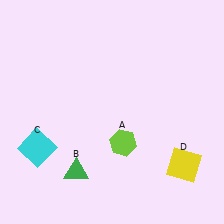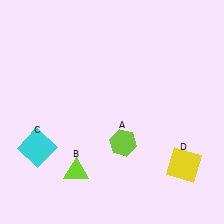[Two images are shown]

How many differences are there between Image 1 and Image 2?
There is 1 difference between the two images.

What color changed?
The triangle (B) changed from green in Image 1 to lime in Image 2.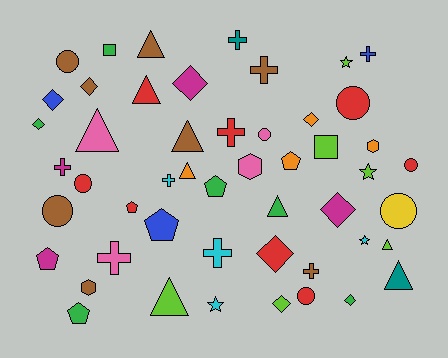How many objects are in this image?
There are 50 objects.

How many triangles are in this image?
There are 9 triangles.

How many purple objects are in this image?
There are no purple objects.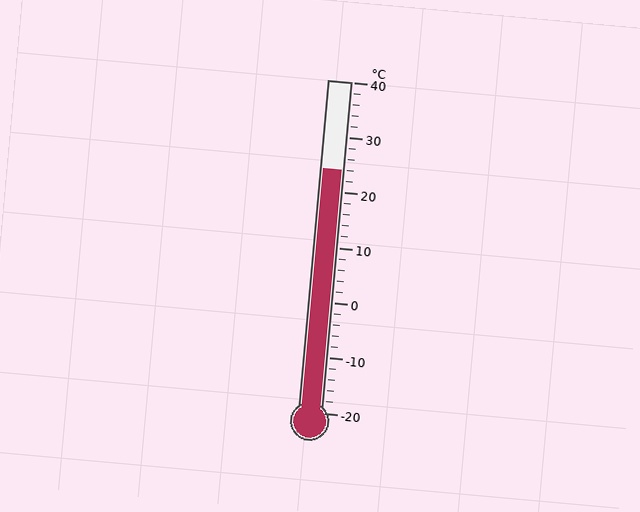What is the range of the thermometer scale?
The thermometer scale ranges from -20°C to 40°C.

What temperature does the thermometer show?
The thermometer shows approximately 24°C.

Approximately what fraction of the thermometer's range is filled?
The thermometer is filled to approximately 75% of its range.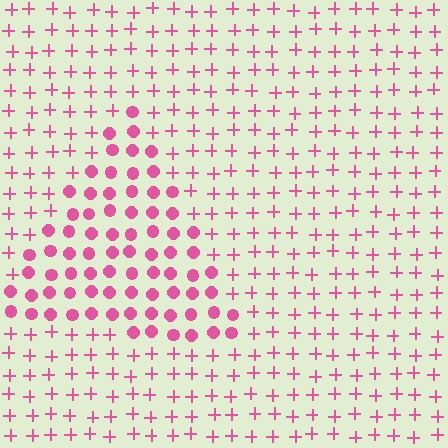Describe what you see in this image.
The image is filled with small pink elements arranged in a uniform grid. A triangle-shaped region contains circles, while the surrounding area contains plus signs. The boundary is defined purely by the change in element shape.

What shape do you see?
I see a triangle.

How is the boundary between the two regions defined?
The boundary is defined by a change in element shape: circles inside vs. plus signs outside. All elements share the same color and spacing.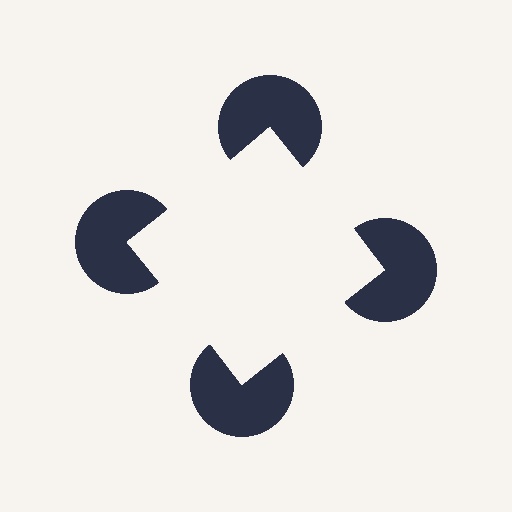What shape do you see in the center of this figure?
An illusory square — its edges are inferred from the aligned wedge cuts in the pac-man discs, not physically drawn.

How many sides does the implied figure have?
4 sides.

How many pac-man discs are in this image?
There are 4 — one at each vertex of the illusory square.